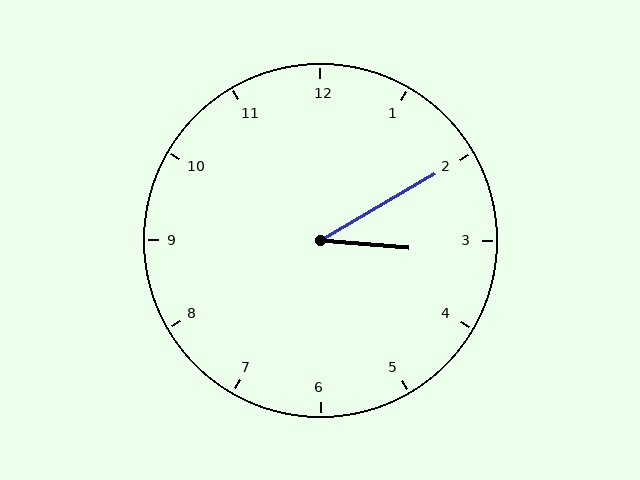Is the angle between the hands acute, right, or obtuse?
It is acute.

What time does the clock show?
3:10.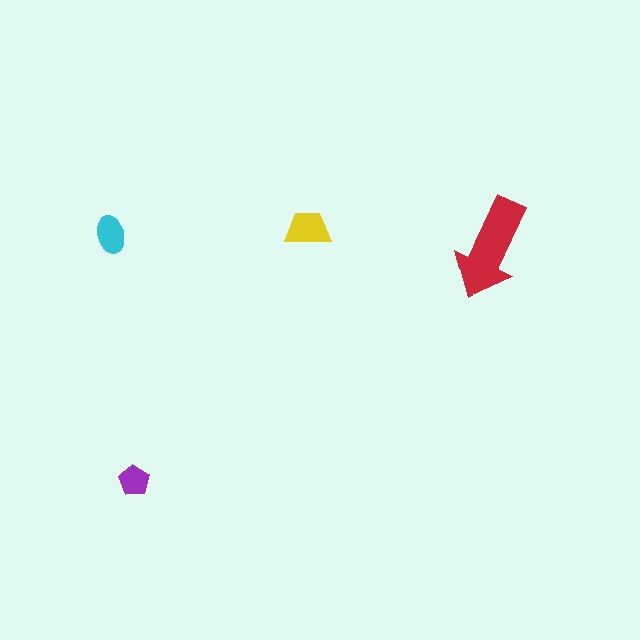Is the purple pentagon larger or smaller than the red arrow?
Smaller.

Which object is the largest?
The red arrow.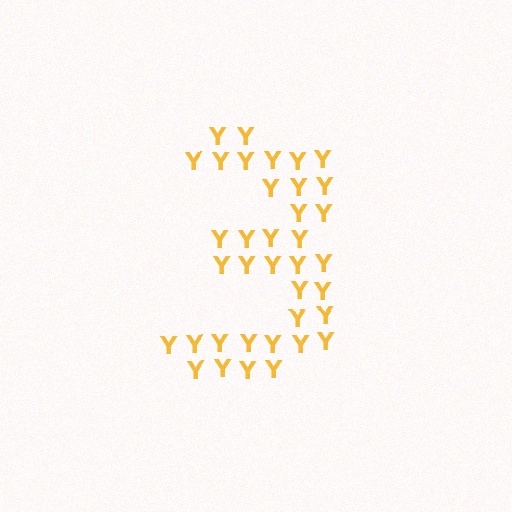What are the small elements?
The small elements are letter Y's.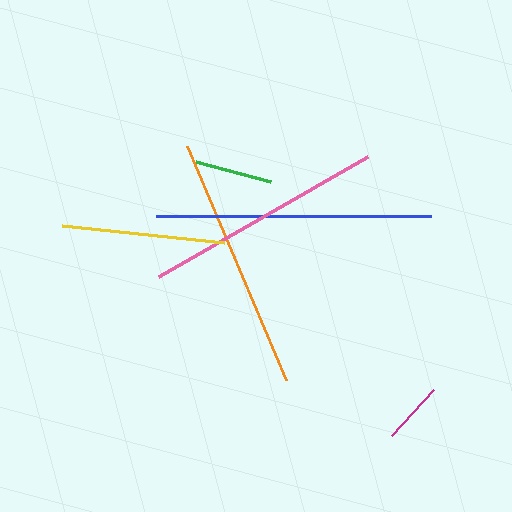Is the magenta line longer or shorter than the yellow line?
The yellow line is longer than the magenta line.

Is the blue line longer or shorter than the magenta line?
The blue line is longer than the magenta line.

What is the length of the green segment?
The green segment is approximately 78 pixels long.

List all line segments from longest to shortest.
From longest to shortest: blue, orange, pink, yellow, green, magenta.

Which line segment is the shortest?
The magenta line is the shortest at approximately 62 pixels.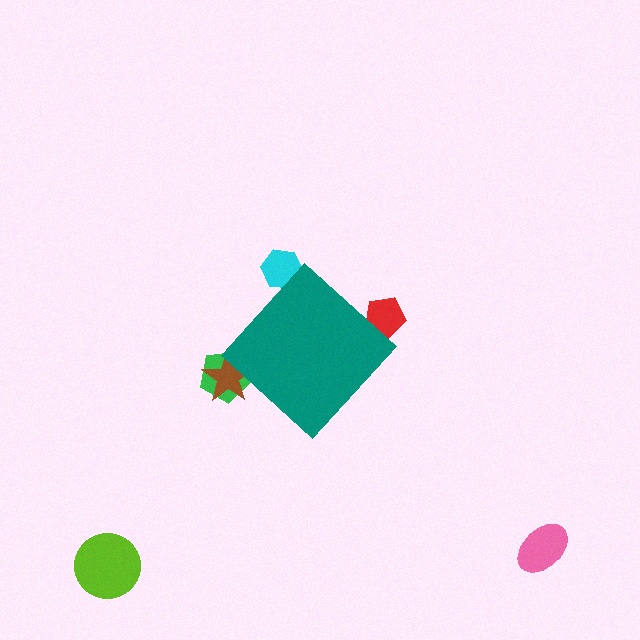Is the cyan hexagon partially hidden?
Yes, the cyan hexagon is partially hidden behind the teal diamond.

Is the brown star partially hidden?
Yes, the brown star is partially hidden behind the teal diamond.